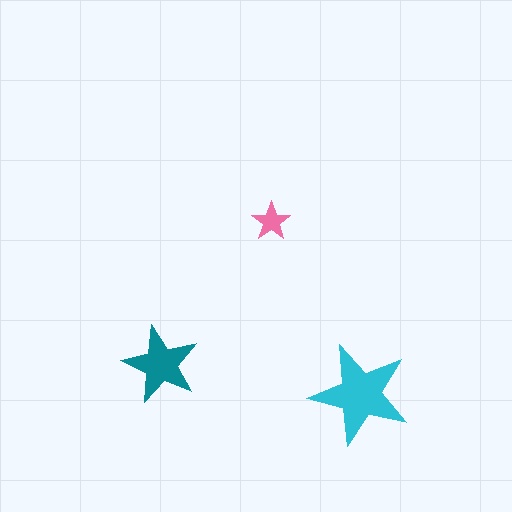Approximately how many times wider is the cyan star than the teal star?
About 1.5 times wider.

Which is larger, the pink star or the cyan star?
The cyan one.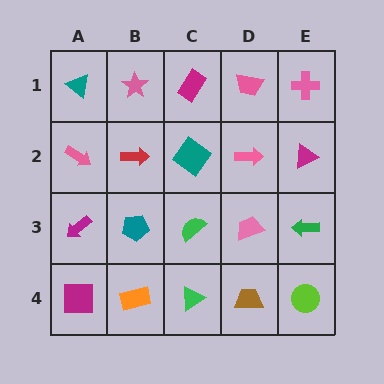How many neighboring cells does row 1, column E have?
2.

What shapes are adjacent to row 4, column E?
A green arrow (row 3, column E), a brown trapezoid (row 4, column D).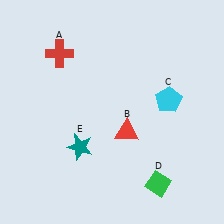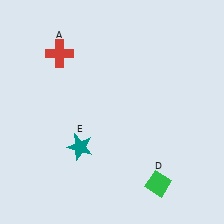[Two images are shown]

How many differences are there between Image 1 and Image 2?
There are 2 differences between the two images.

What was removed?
The red triangle (B), the cyan pentagon (C) were removed in Image 2.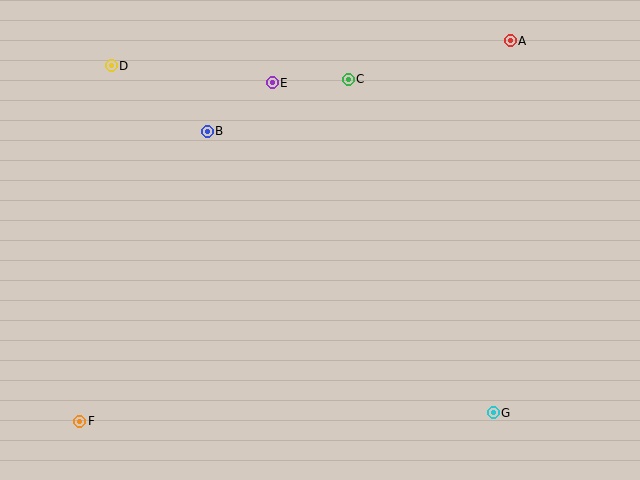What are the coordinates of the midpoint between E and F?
The midpoint between E and F is at (176, 252).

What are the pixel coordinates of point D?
Point D is at (111, 66).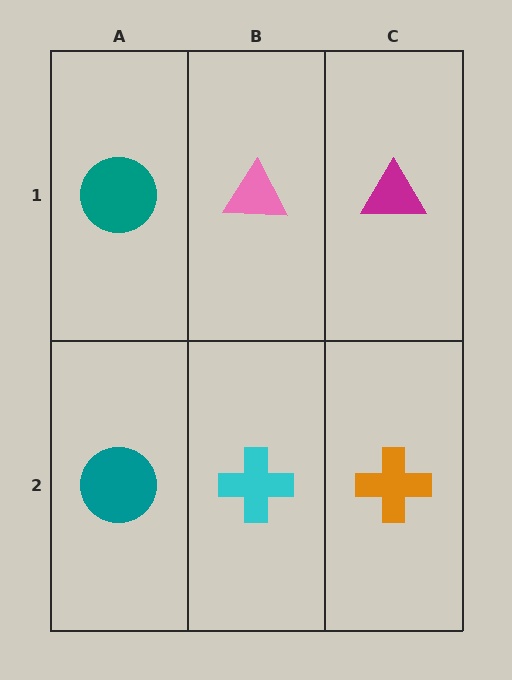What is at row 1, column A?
A teal circle.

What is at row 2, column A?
A teal circle.